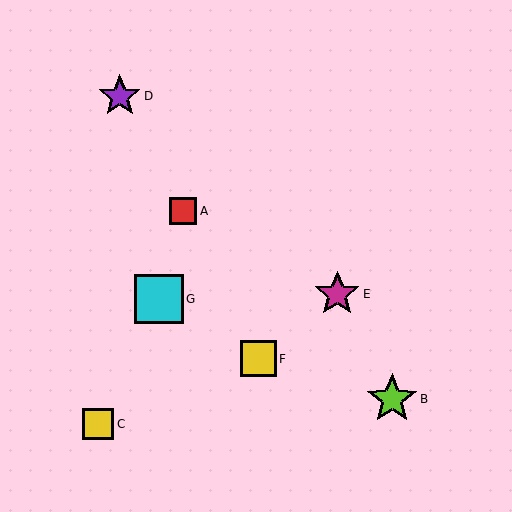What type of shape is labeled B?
Shape B is a lime star.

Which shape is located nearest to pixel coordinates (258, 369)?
The yellow square (labeled F) at (258, 359) is nearest to that location.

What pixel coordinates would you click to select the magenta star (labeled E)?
Click at (337, 294) to select the magenta star E.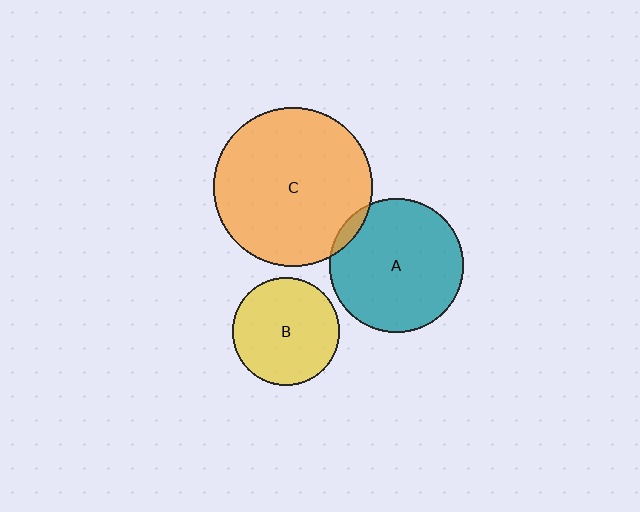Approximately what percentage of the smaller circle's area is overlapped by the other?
Approximately 5%.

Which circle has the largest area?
Circle C (orange).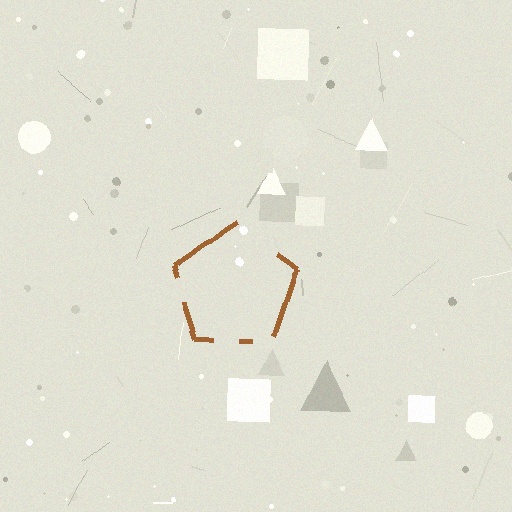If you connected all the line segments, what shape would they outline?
They would outline a pentagon.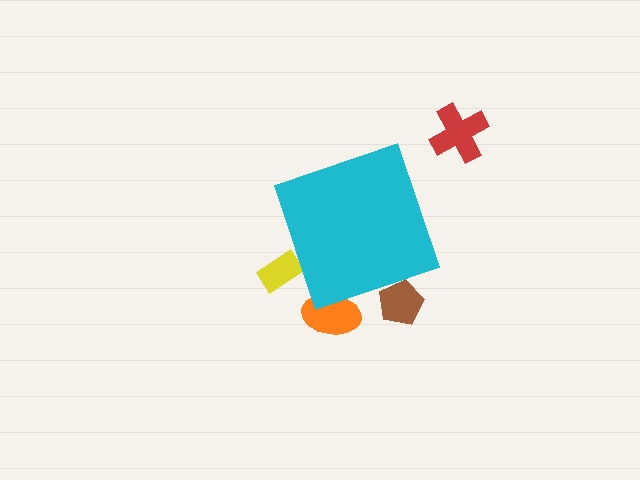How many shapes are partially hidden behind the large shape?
3 shapes are partially hidden.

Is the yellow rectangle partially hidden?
Yes, the yellow rectangle is partially hidden behind the cyan diamond.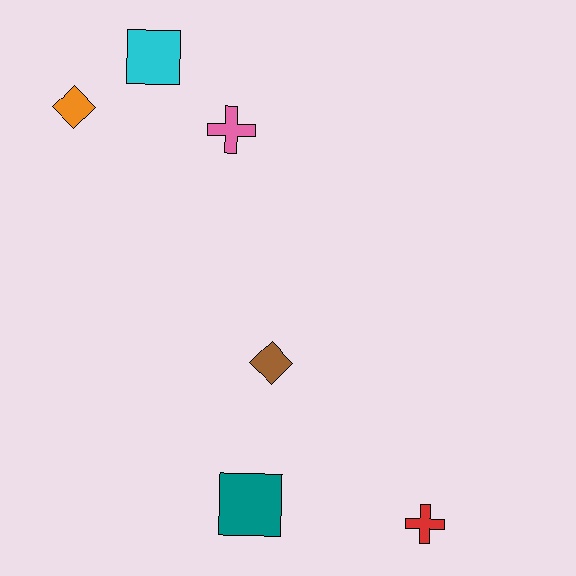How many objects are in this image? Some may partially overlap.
There are 6 objects.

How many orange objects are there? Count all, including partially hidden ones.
There is 1 orange object.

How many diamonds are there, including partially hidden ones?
There are 2 diamonds.